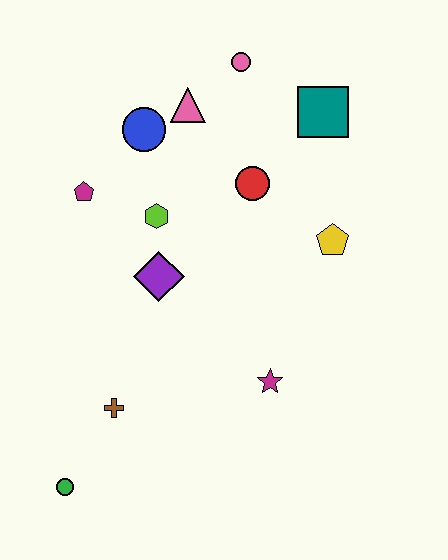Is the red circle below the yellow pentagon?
No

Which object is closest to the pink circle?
The pink triangle is closest to the pink circle.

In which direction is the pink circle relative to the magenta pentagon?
The pink circle is to the right of the magenta pentagon.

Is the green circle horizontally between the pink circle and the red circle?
No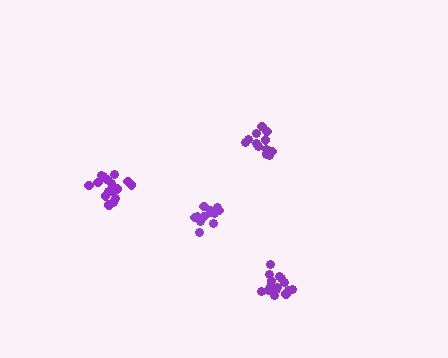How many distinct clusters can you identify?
There are 4 distinct clusters.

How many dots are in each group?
Group 1: 13 dots, Group 2: 12 dots, Group 3: 17 dots, Group 4: 15 dots (57 total).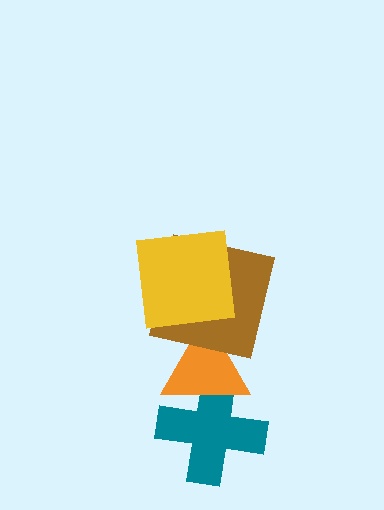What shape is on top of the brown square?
The yellow square is on top of the brown square.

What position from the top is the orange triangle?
The orange triangle is 3rd from the top.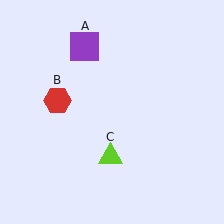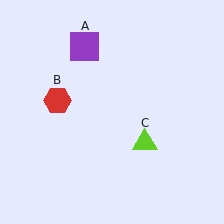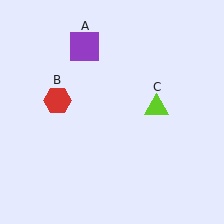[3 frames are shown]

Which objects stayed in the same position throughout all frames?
Purple square (object A) and red hexagon (object B) remained stationary.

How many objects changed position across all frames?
1 object changed position: lime triangle (object C).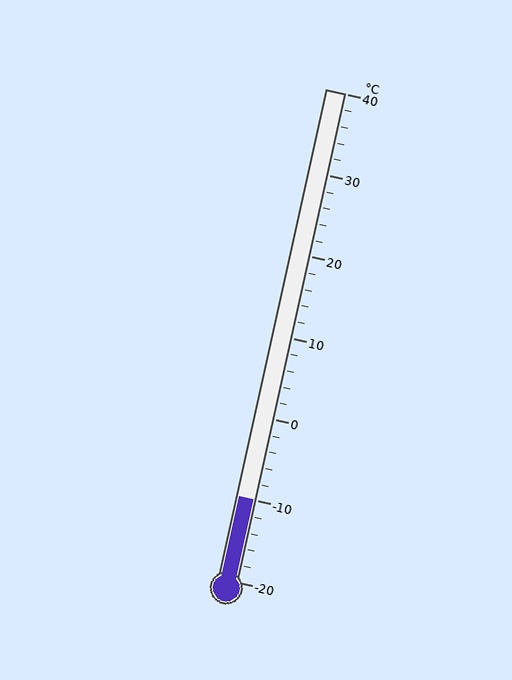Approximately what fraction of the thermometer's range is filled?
The thermometer is filled to approximately 15% of its range.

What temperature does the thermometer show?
The thermometer shows approximately -10°C.